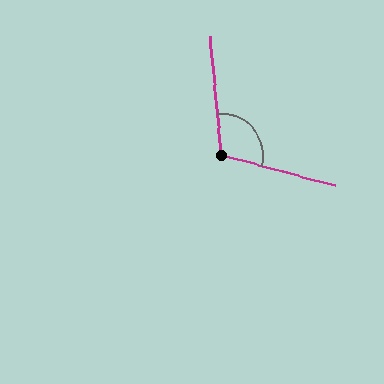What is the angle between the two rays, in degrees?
Approximately 111 degrees.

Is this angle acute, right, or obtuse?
It is obtuse.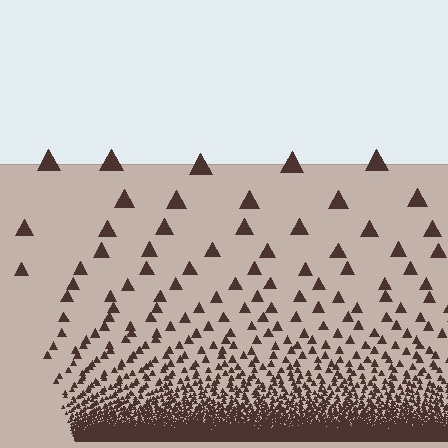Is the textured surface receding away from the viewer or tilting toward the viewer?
The surface appears to tilt toward the viewer. Texture elements get larger and sparser toward the top.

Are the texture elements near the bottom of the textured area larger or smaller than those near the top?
Smaller. The gradient is inverted — elements near the bottom are smaller and denser.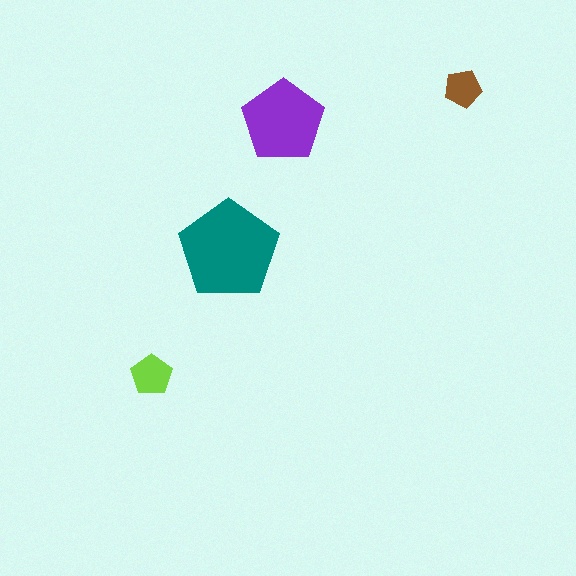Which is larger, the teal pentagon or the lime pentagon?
The teal one.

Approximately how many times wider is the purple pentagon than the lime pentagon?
About 2 times wider.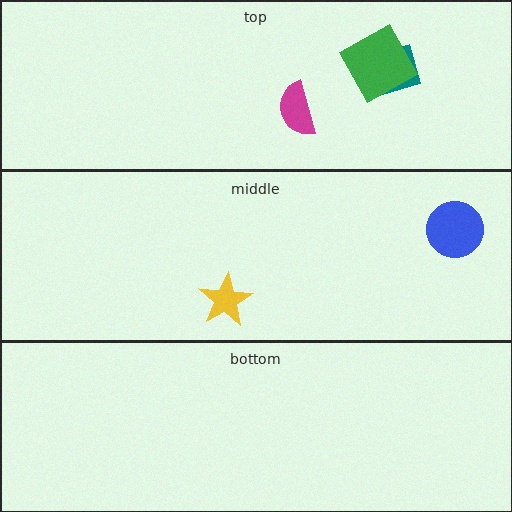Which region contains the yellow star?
The middle region.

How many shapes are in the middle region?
2.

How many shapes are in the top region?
3.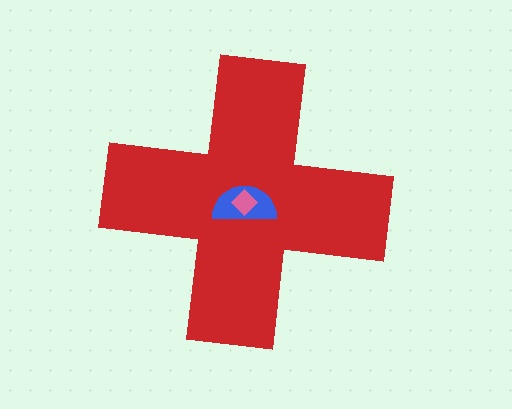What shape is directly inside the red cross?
The blue semicircle.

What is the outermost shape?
The red cross.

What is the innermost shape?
The pink diamond.